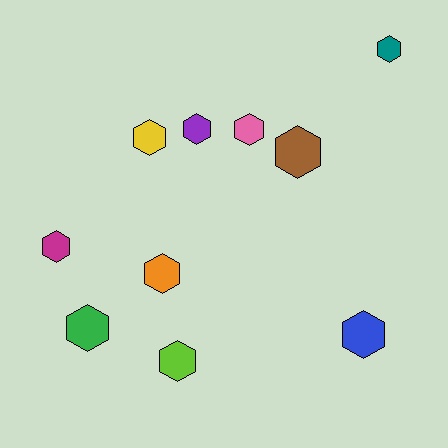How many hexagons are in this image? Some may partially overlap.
There are 10 hexagons.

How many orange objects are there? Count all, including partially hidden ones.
There is 1 orange object.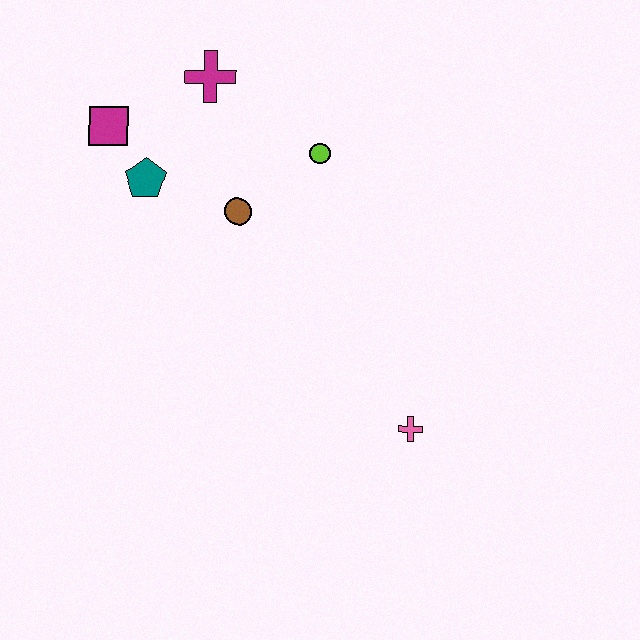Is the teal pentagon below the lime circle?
Yes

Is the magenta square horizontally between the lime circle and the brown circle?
No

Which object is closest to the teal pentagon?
The magenta square is closest to the teal pentagon.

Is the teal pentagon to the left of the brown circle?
Yes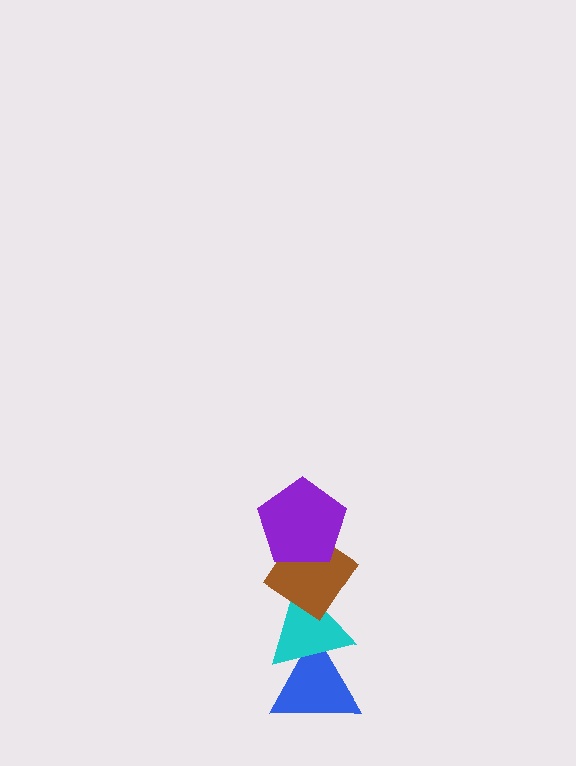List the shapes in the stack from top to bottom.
From top to bottom: the purple pentagon, the brown diamond, the cyan triangle, the blue triangle.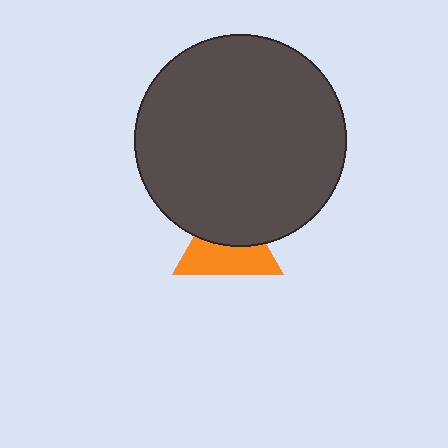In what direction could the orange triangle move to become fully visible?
The orange triangle could move down. That would shift it out from behind the dark gray circle entirely.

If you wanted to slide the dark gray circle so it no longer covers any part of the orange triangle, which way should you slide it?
Slide it up — that is the most direct way to separate the two shapes.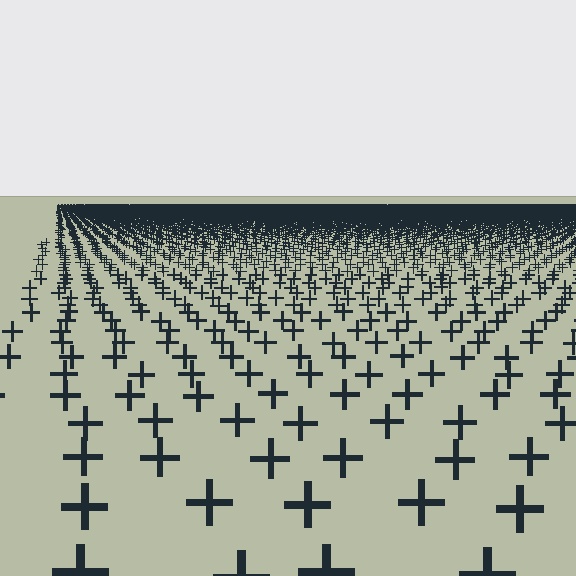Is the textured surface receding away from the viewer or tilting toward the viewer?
The surface is receding away from the viewer. Texture elements get smaller and denser toward the top.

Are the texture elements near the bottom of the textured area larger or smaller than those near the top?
Larger. Near the bottom, elements are closer to the viewer and appear at a bigger on-screen size.